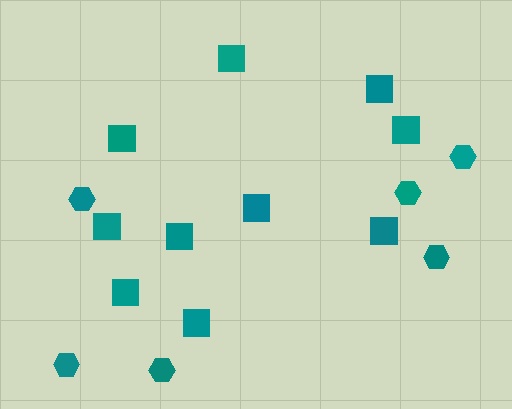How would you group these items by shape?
There are 2 groups: one group of hexagons (6) and one group of squares (10).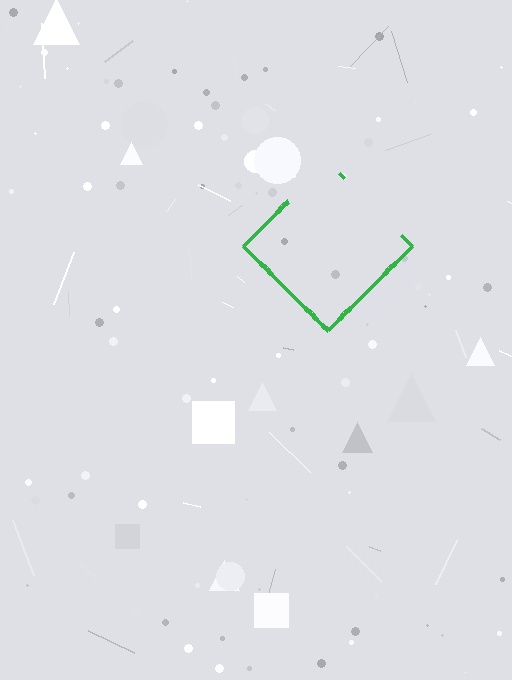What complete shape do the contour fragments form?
The contour fragments form a diamond.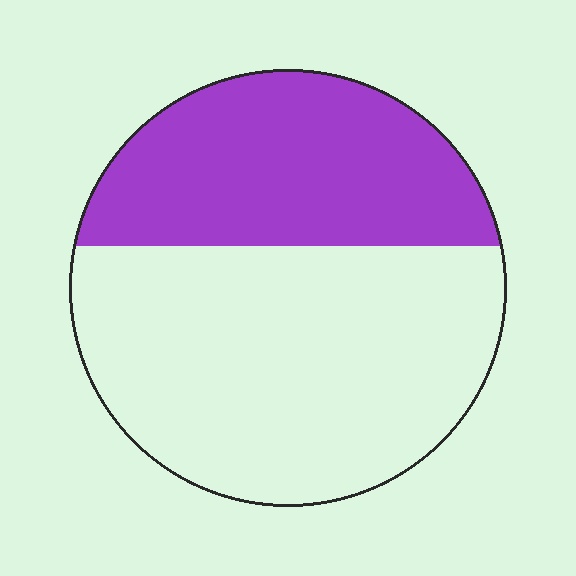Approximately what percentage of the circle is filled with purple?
Approximately 40%.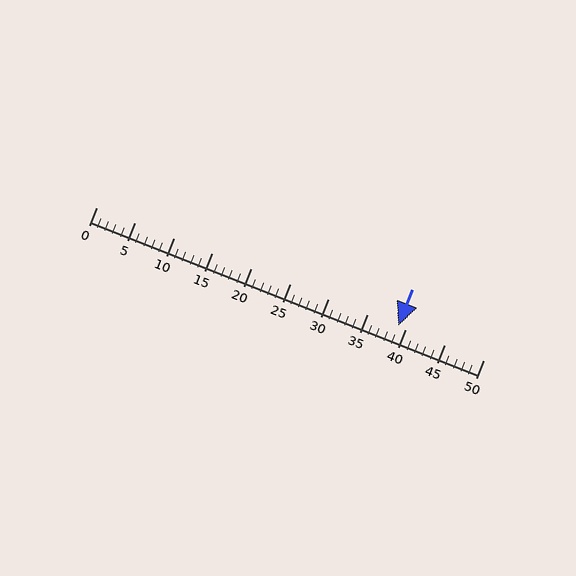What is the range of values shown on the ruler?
The ruler shows values from 0 to 50.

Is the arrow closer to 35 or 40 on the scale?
The arrow is closer to 40.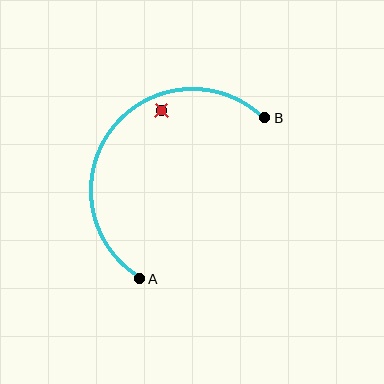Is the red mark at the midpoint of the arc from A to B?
No — the red mark does not lie on the arc at all. It sits slightly inside the curve.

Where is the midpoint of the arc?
The arc midpoint is the point on the curve farthest from the straight line joining A and B. It sits above and to the left of that line.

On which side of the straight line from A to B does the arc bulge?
The arc bulges above and to the left of the straight line connecting A and B.